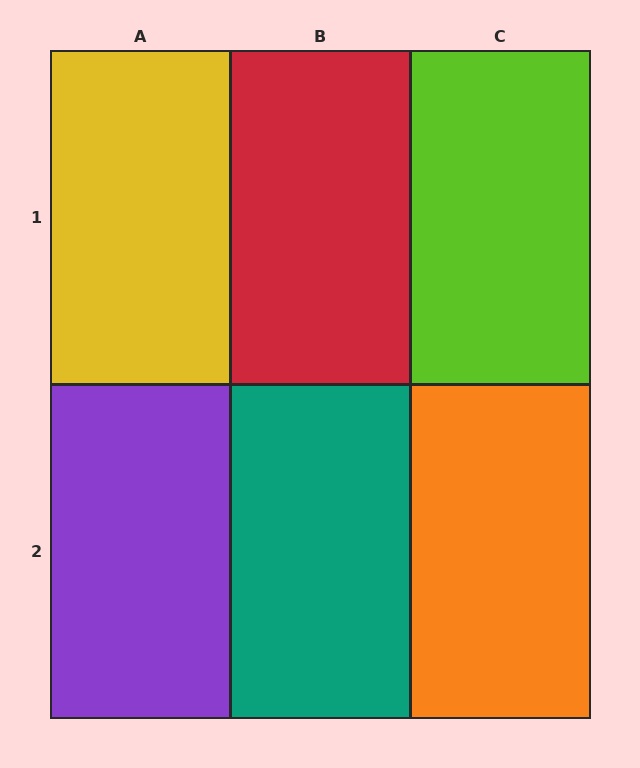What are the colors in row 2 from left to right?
Purple, teal, orange.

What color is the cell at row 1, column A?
Yellow.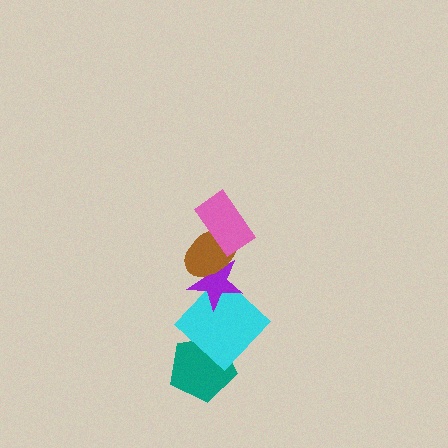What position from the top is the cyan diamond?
The cyan diamond is 4th from the top.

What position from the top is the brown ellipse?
The brown ellipse is 2nd from the top.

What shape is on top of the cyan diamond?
The purple star is on top of the cyan diamond.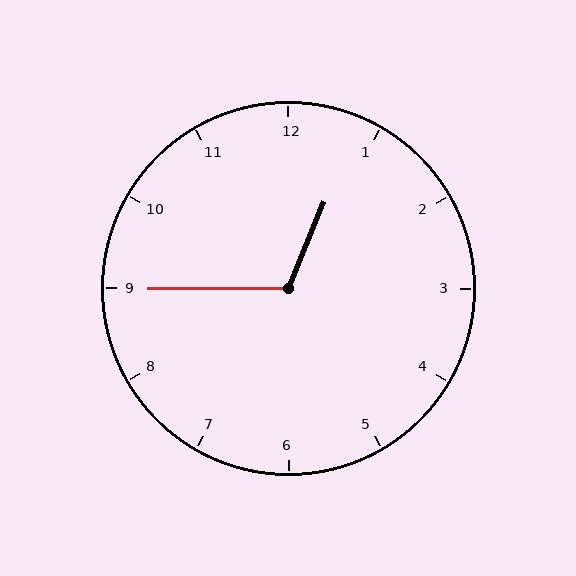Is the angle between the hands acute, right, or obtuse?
It is obtuse.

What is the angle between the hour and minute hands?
Approximately 112 degrees.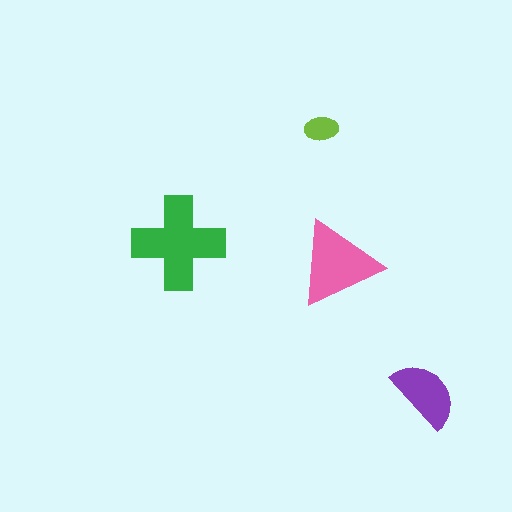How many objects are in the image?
There are 4 objects in the image.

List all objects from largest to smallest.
The green cross, the pink triangle, the purple semicircle, the lime ellipse.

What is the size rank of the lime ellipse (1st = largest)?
4th.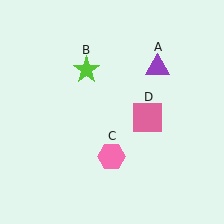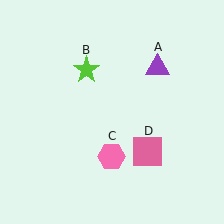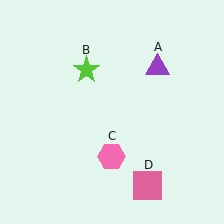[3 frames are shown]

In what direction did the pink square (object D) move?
The pink square (object D) moved down.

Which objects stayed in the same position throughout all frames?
Purple triangle (object A) and lime star (object B) and pink hexagon (object C) remained stationary.